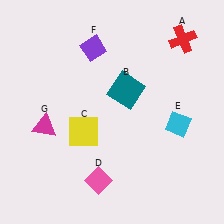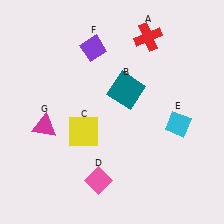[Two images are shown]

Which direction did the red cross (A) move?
The red cross (A) moved left.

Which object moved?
The red cross (A) moved left.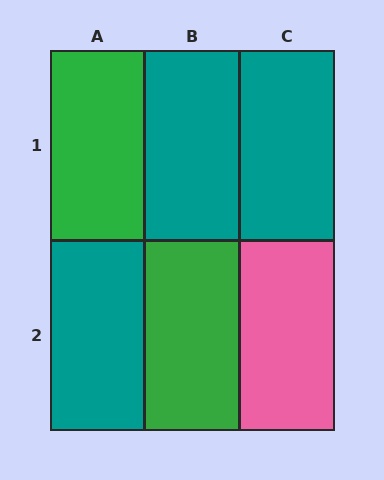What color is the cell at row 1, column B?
Teal.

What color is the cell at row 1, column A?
Green.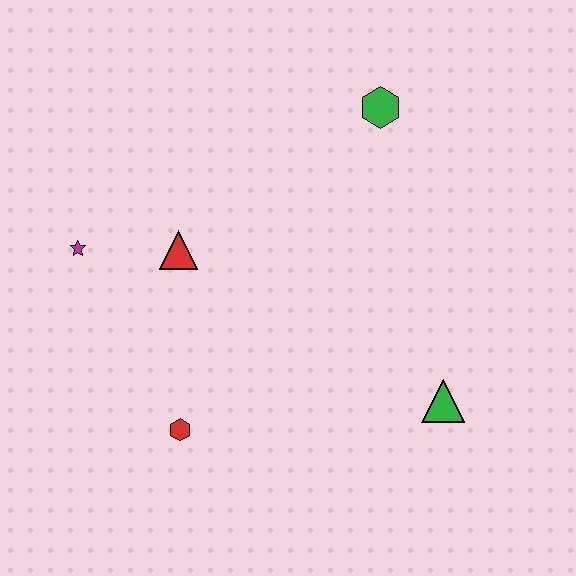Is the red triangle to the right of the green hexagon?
No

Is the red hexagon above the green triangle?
No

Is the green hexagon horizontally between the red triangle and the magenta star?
No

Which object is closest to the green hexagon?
The red triangle is closest to the green hexagon.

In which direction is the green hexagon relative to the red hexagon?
The green hexagon is above the red hexagon.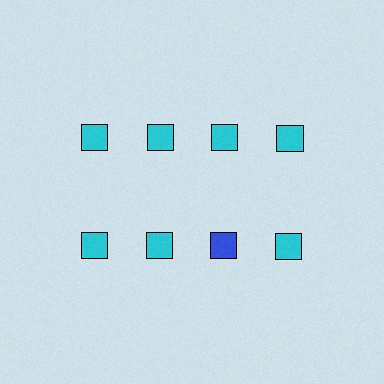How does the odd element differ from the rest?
It has a different color: blue instead of cyan.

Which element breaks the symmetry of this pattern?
The blue square in the second row, center column breaks the symmetry. All other shapes are cyan squares.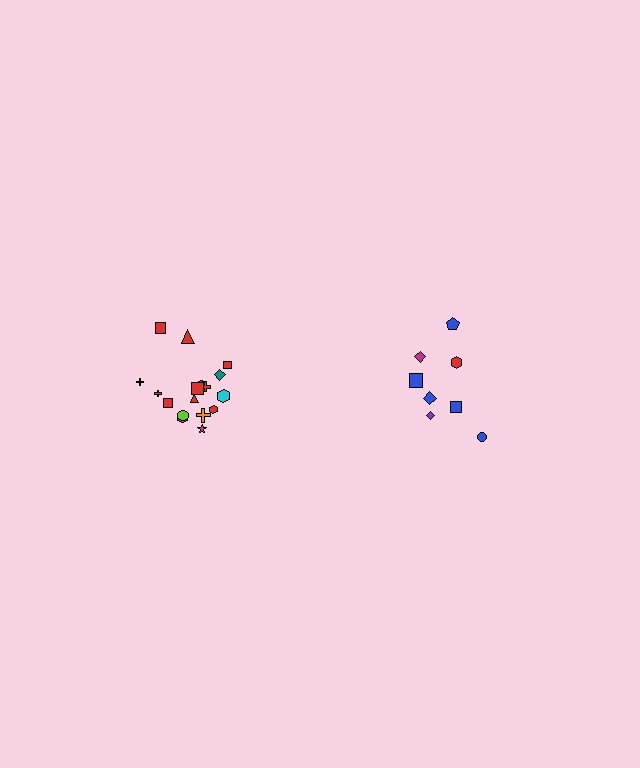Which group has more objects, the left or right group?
The left group.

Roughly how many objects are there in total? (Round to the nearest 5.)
Roughly 25 objects in total.